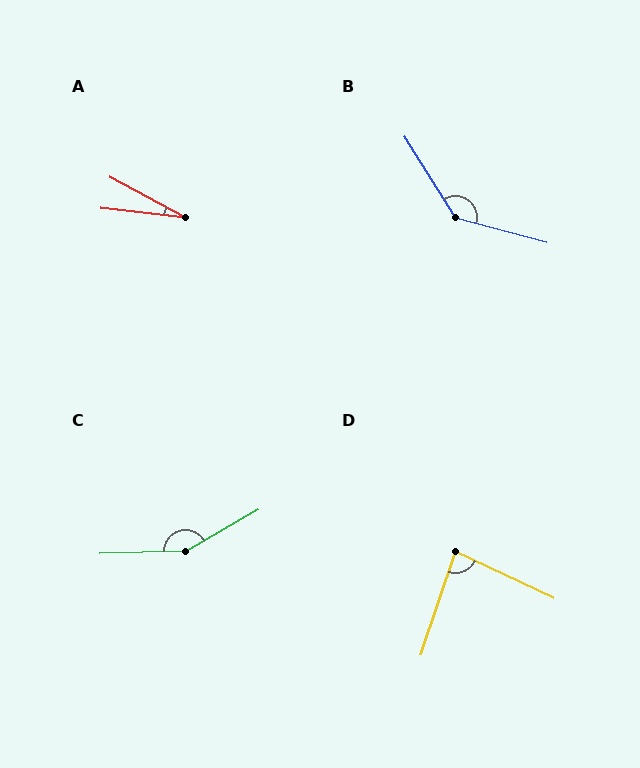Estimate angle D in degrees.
Approximately 83 degrees.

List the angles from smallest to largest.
A (22°), D (83°), B (137°), C (152°).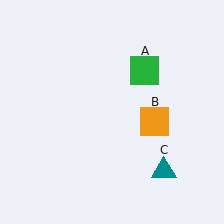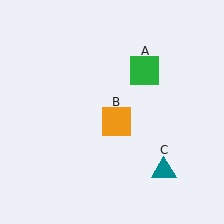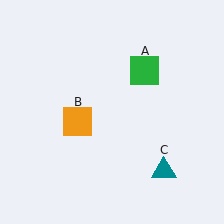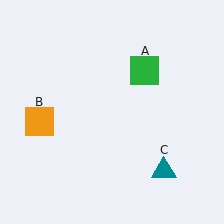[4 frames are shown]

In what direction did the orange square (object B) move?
The orange square (object B) moved left.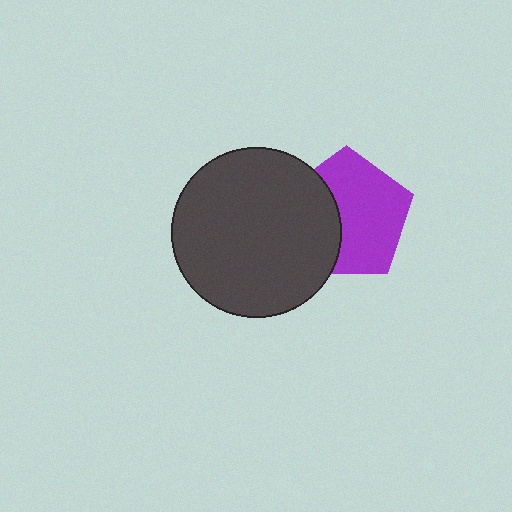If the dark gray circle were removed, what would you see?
You would see the complete purple pentagon.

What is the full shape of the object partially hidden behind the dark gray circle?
The partially hidden object is a purple pentagon.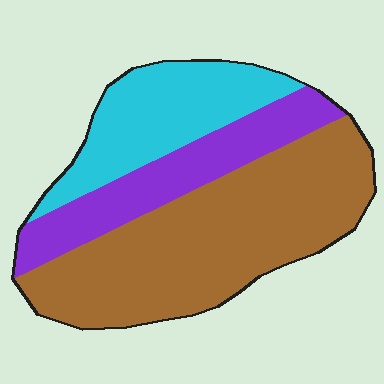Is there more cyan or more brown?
Brown.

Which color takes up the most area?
Brown, at roughly 55%.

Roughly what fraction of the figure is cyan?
Cyan takes up about one quarter (1/4) of the figure.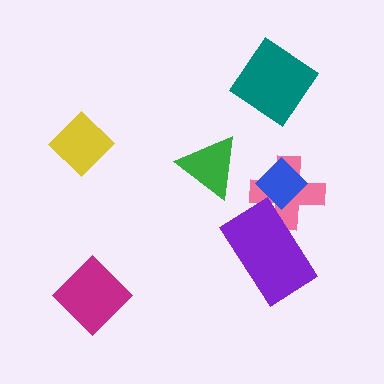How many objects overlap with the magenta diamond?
0 objects overlap with the magenta diamond.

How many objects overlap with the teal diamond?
0 objects overlap with the teal diamond.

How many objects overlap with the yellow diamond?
0 objects overlap with the yellow diamond.